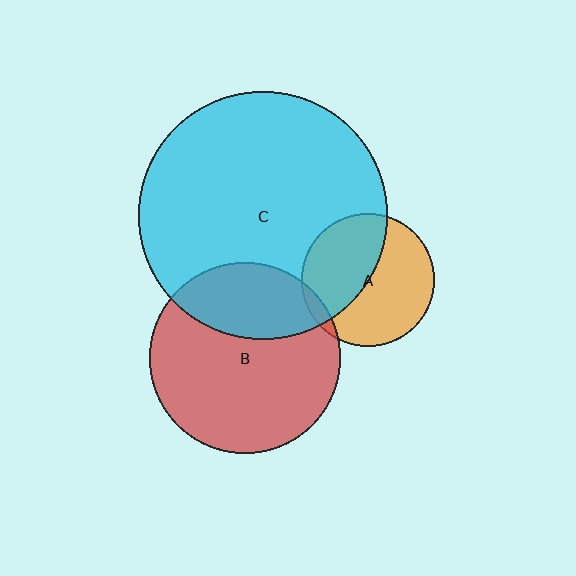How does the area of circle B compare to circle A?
Approximately 2.1 times.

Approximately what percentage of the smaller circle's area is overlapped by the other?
Approximately 5%.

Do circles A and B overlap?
Yes.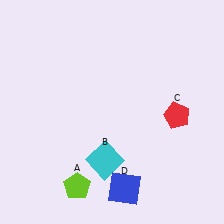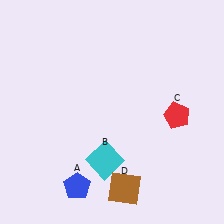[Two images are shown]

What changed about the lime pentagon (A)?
In Image 1, A is lime. In Image 2, it changed to blue.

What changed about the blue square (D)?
In Image 1, D is blue. In Image 2, it changed to brown.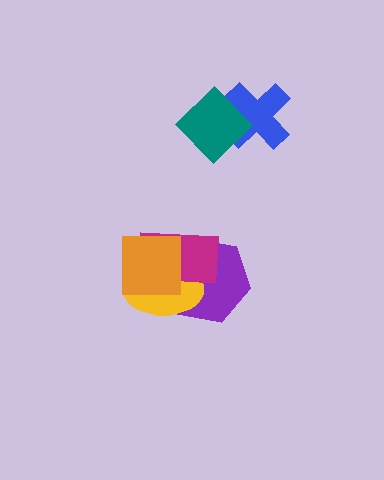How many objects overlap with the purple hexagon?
3 objects overlap with the purple hexagon.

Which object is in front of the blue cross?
The teal diamond is in front of the blue cross.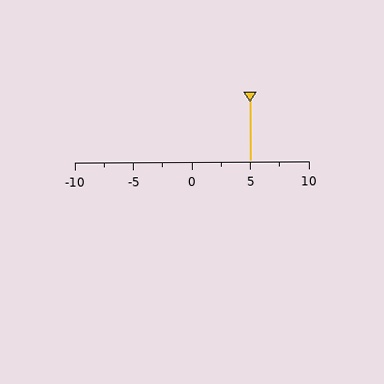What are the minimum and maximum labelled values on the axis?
The axis runs from -10 to 10.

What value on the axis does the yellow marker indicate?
The marker indicates approximately 5.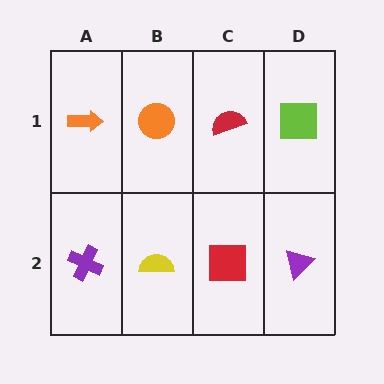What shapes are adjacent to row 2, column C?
A red semicircle (row 1, column C), a yellow semicircle (row 2, column B), a purple triangle (row 2, column D).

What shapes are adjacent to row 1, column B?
A yellow semicircle (row 2, column B), an orange arrow (row 1, column A), a red semicircle (row 1, column C).